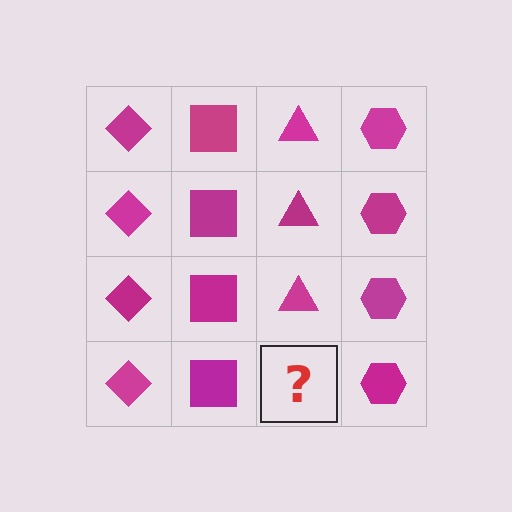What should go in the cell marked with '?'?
The missing cell should contain a magenta triangle.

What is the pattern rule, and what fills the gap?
The rule is that each column has a consistent shape. The gap should be filled with a magenta triangle.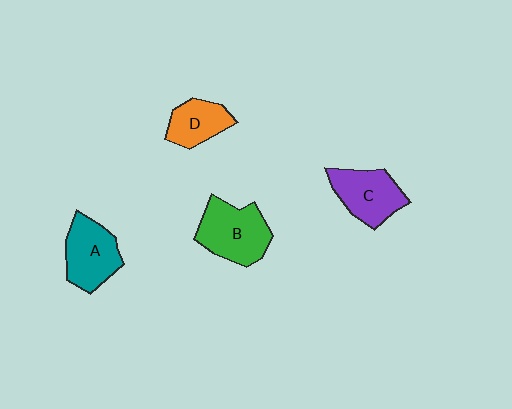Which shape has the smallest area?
Shape D (orange).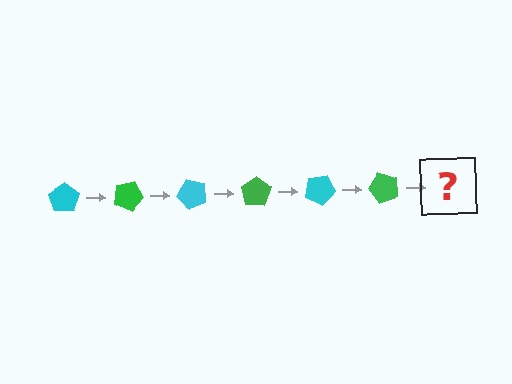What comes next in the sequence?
The next element should be a cyan pentagon, rotated 150 degrees from the start.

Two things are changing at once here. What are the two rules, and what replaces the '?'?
The two rules are that it rotates 25 degrees each step and the color cycles through cyan and green. The '?' should be a cyan pentagon, rotated 150 degrees from the start.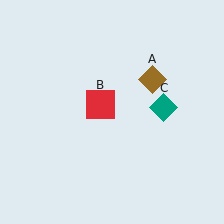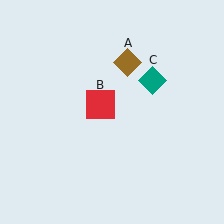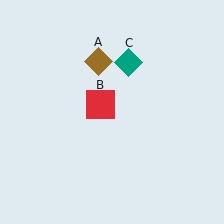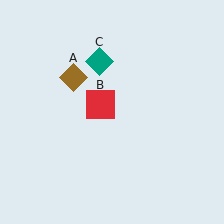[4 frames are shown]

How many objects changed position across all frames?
2 objects changed position: brown diamond (object A), teal diamond (object C).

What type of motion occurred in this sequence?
The brown diamond (object A), teal diamond (object C) rotated counterclockwise around the center of the scene.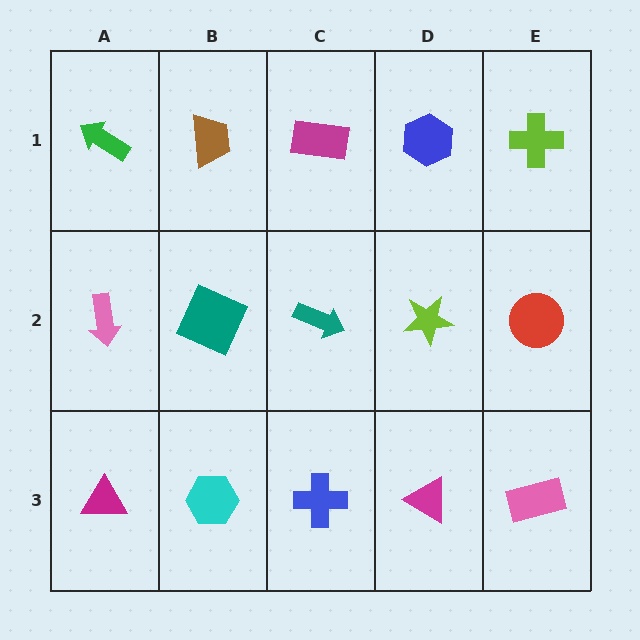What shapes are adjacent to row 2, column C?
A magenta rectangle (row 1, column C), a blue cross (row 3, column C), a teal square (row 2, column B), a lime star (row 2, column D).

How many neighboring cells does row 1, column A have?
2.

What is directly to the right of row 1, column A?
A brown trapezoid.